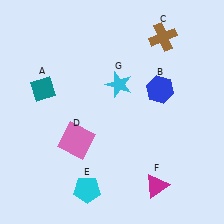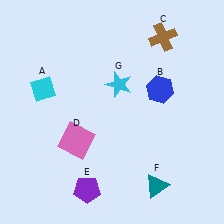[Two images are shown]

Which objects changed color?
A changed from teal to cyan. E changed from cyan to purple. F changed from magenta to teal.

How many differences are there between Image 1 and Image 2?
There are 3 differences between the two images.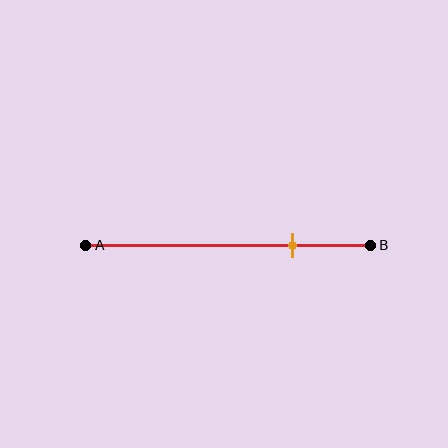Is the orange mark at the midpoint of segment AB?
No, the mark is at about 75% from A, not at the 50% midpoint.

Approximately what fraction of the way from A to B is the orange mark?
The orange mark is approximately 75% of the way from A to B.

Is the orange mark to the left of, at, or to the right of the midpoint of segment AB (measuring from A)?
The orange mark is to the right of the midpoint of segment AB.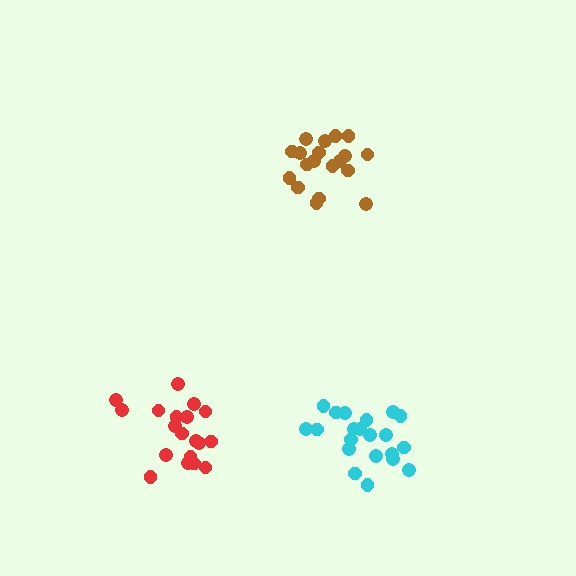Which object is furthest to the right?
The cyan cluster is rightmost.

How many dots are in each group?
Group 1: 19 dots, Group 2: 21 dots, Group 3: 19 dots (59 total).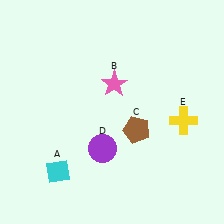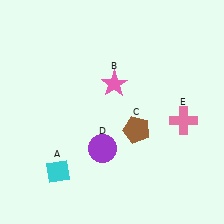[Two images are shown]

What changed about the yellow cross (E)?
In Image 1, E is yellow. In Image 2, it changed to pink.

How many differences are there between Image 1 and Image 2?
There is 1 difference between the two images.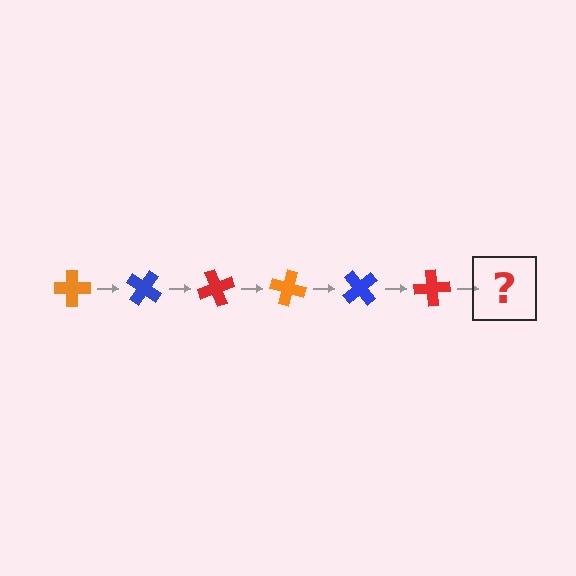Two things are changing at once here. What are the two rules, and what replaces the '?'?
The two rules are that it rotates 35 degrees each step and the color cycles through orange, blue, and red. The '?' should be an orange cross, rotated 210 degrees from the start.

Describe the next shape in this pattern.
It should be an orange cross, rotated 210 degrees from the start.